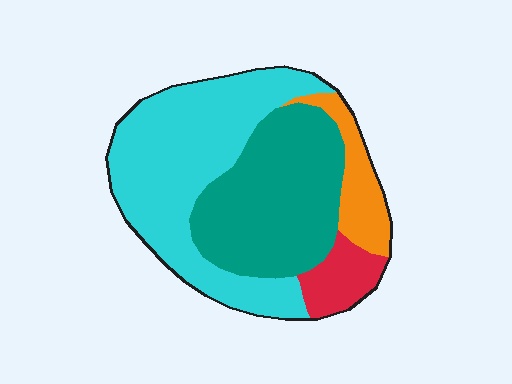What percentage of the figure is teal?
Teal covers about 35% of the figure.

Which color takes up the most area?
Cyan, at roughly 45%.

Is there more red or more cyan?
Cyan.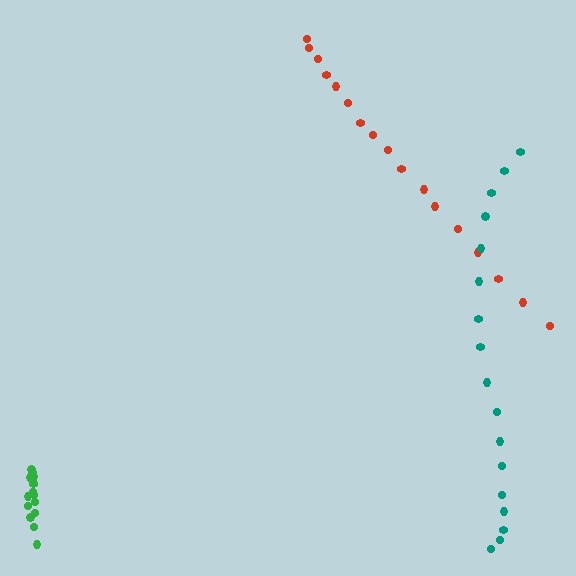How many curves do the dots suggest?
There are 3 distinct paths.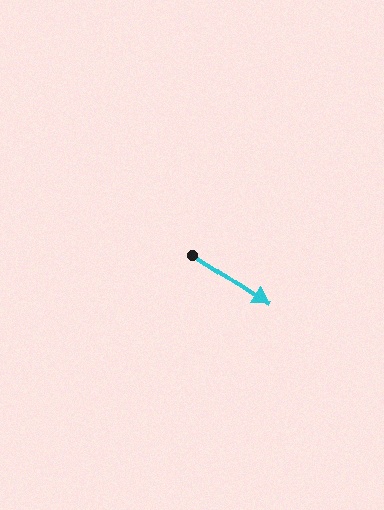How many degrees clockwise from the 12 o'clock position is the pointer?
Approximately 123 degrees.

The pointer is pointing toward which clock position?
Roughly 4 o'clock.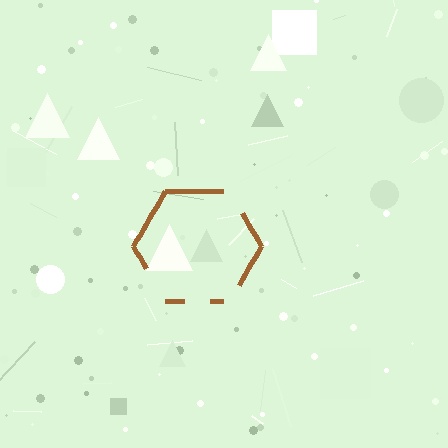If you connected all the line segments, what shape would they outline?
They would outline a hexagon.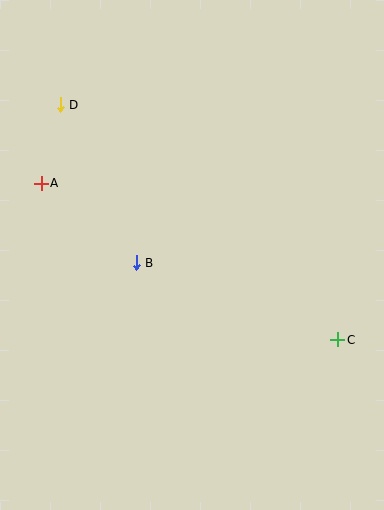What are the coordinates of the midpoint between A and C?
The midpoint between A and C is at (189, 262).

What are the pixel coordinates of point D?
Point D is at (60, 105).